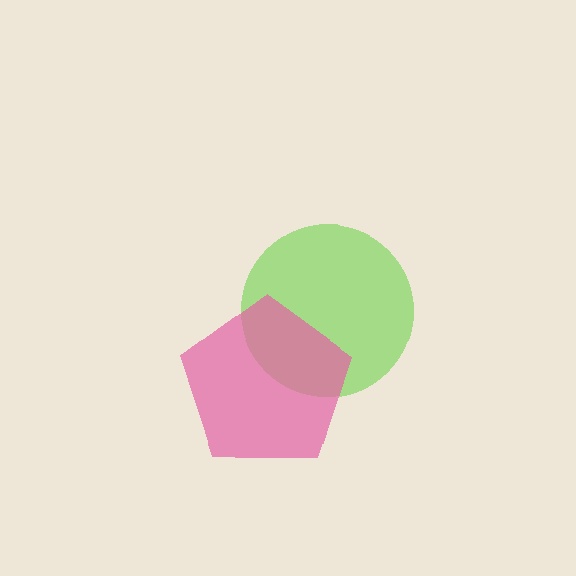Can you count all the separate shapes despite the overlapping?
Yes, there are 2 separate shapes.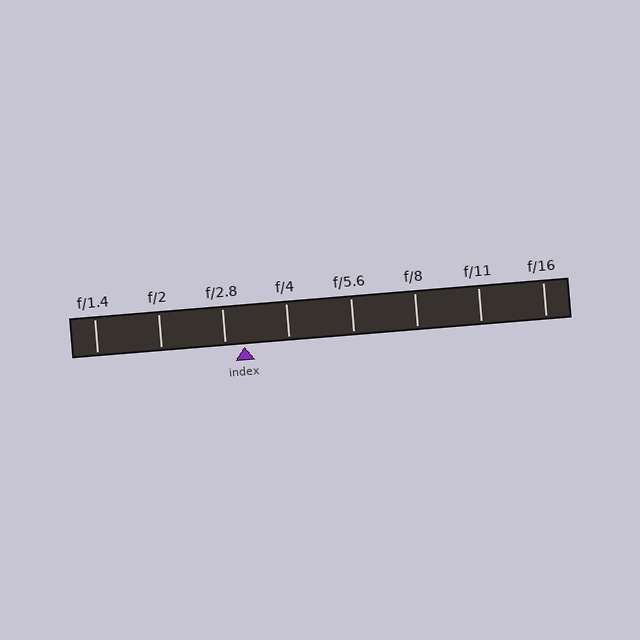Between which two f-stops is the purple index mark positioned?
The index mark is between f/2.8 and f/4.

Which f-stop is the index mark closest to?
The index mark is closest to f/2.8.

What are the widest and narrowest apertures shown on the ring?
The widest aperture shown is f/1.4 and the narrowest is f/16.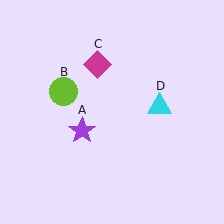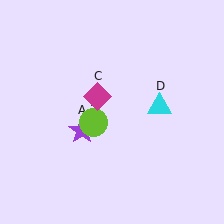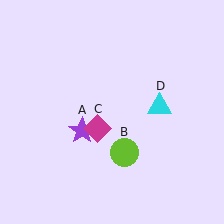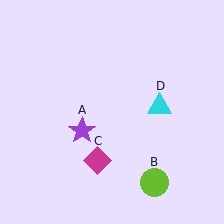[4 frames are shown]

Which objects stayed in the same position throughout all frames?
Purple star (object A) and cyan triangle (object D) remained stationary.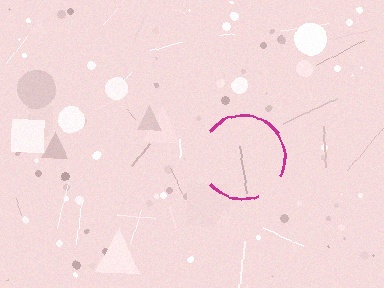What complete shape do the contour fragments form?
The contour fragments form a circle.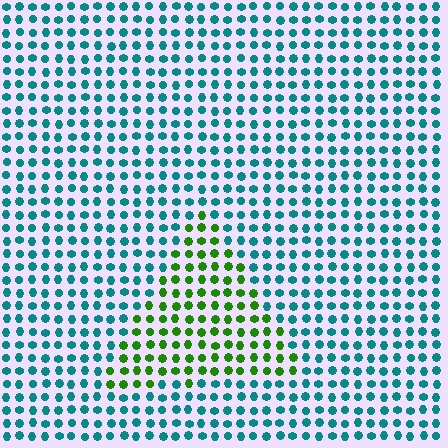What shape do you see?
I see a triangle.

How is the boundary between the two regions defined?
The boundary is defined purely by a slight shift in hue (about 67 degrees). Spacing, size, and orientation are identical on both sides.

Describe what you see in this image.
The image is filled with small teal elements in a uniform arrangement. A triangle-shaped region is visible where the elements are tinted to a slightly different hue, forming a subtle color boundary.